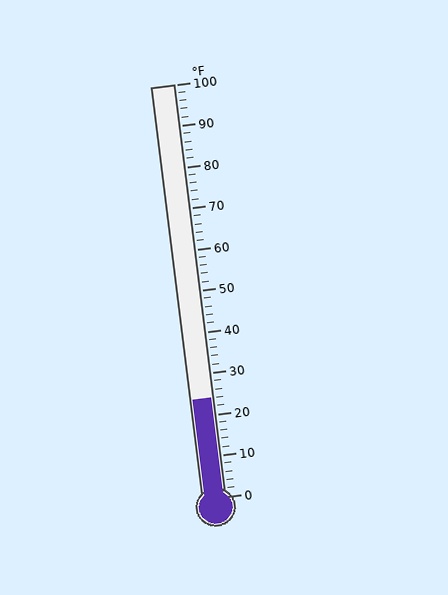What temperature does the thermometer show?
The thermometer shows approximately 24°F.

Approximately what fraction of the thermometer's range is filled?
The thermometer is filled to approximately 25% of its range.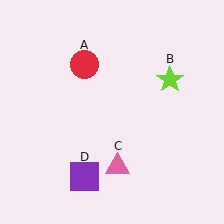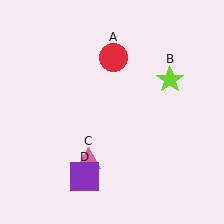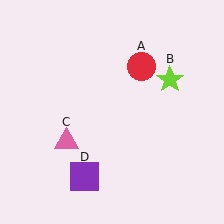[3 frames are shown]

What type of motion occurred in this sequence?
The red circle (object A), pink triangle (object C) rotated clockwise around the center of the scene.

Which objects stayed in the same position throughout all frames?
Lime star (object B) and purple square (object D) remained stationary.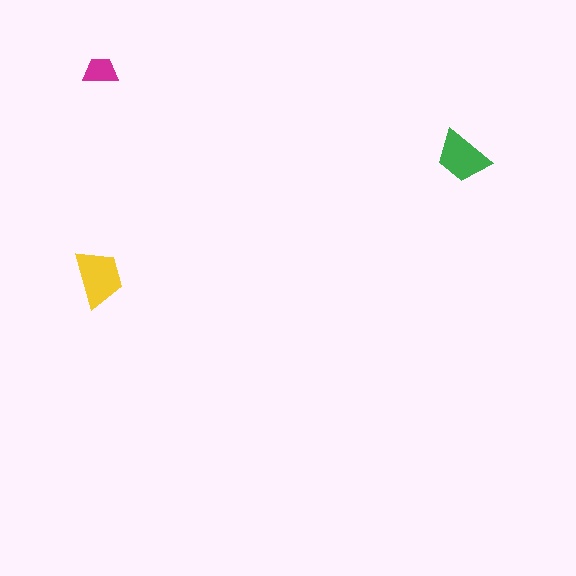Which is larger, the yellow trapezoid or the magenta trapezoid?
The yellow one.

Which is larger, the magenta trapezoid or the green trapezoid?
The green one.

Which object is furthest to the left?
The yellow trapezoid is leftmost.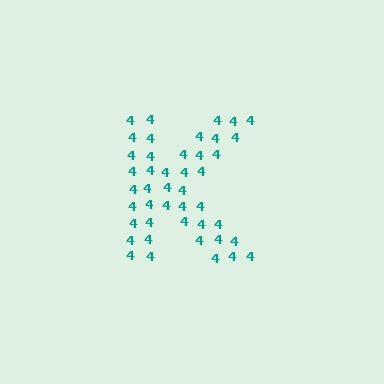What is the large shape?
The large shape is the letter K.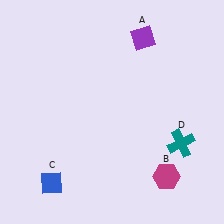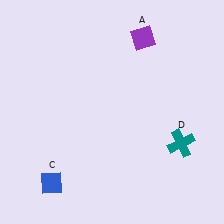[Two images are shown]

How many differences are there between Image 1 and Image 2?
There is 1 difference between the two images.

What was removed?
The magenta hexagon (B) was removed in Image 2.